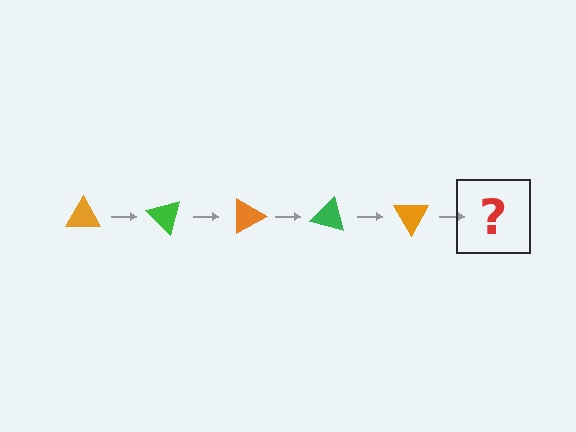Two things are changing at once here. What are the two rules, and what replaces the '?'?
The two rules are that it rotates 45 degrees each step and the color cycles through orange and green. The '?' should be a green triangle, rotated 225 degrees from the start.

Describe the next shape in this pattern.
It should be a green triangle, rotated 225 degrees from the start.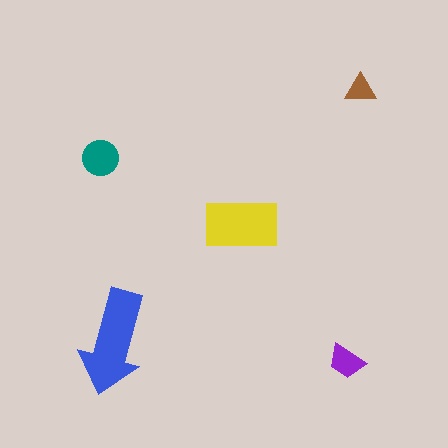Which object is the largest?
The blue arrow.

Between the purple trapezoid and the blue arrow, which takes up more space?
The blue arrow.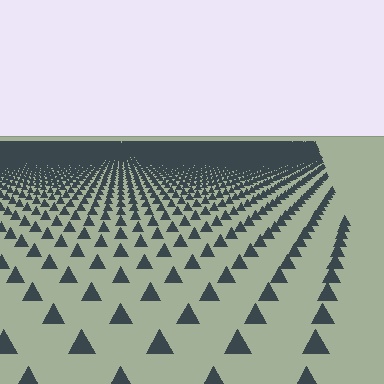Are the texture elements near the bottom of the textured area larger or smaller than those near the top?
Larger. Near the bottom, elements are closer to the viewer and appear at a bigger on-screen size.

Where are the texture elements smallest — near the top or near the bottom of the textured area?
Near the top.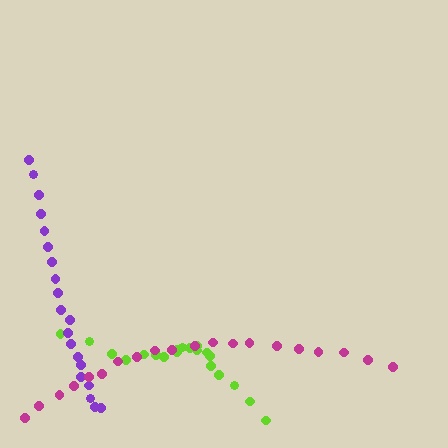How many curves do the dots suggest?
There are 3 distinct paths.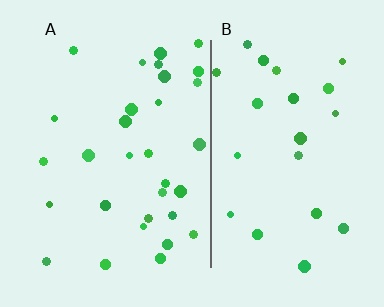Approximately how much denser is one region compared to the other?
Approximately 1.4× — region A over region B.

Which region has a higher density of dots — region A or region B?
A (the left).